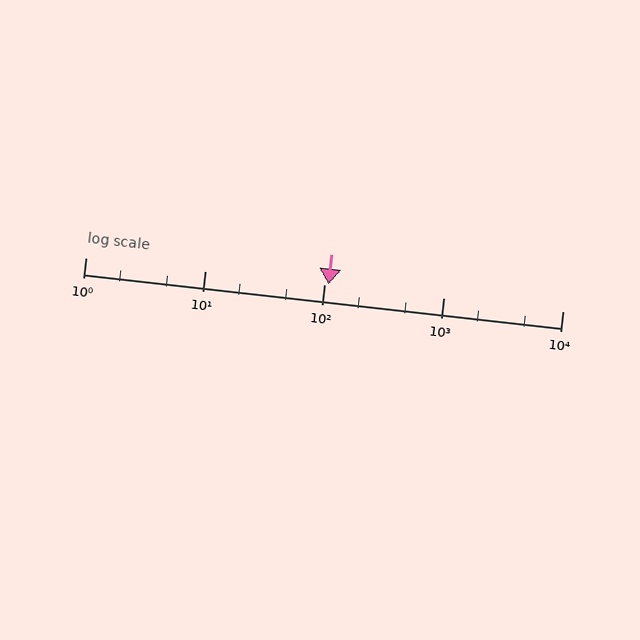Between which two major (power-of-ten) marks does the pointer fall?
The pointer is between 100 and 1000.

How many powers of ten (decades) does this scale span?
The scale spans 4 decades, from 1 to 10000.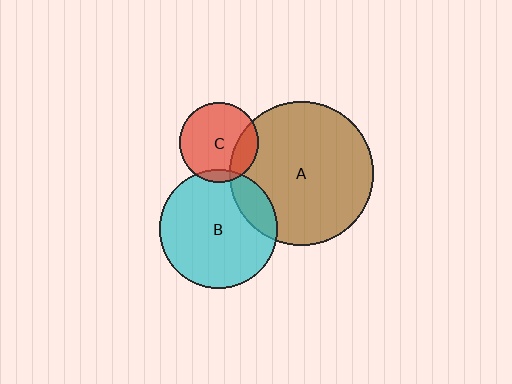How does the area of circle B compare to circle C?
Approximately 2.2 times.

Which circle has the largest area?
Circle A (brown).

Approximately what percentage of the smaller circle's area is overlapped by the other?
Approximately 10%.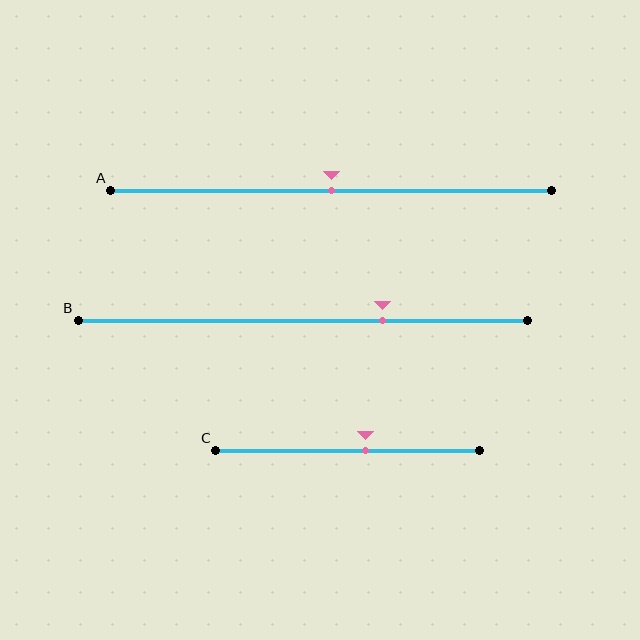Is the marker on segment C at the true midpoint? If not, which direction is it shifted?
No, the marker on segment C is shifted to the right by about 7% of the segment length.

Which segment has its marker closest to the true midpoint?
Segment A has its marker closest to the true midpoint.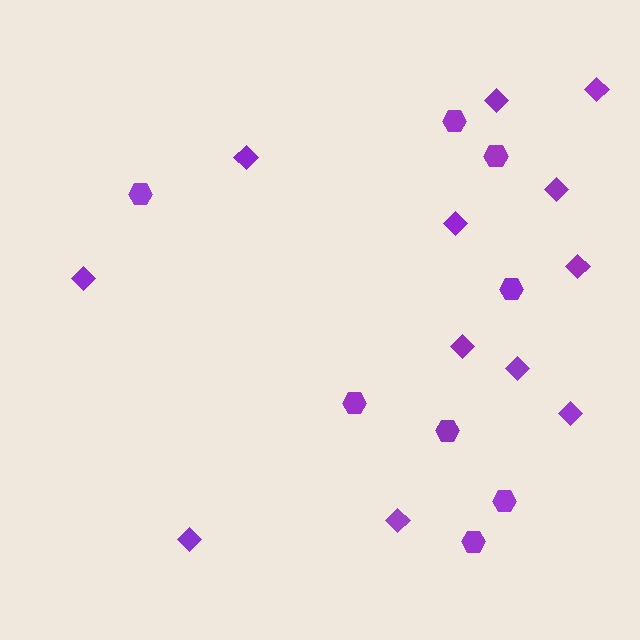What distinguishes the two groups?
There are 2 groups: one group of hexagons (8) and one group of diamonds (12).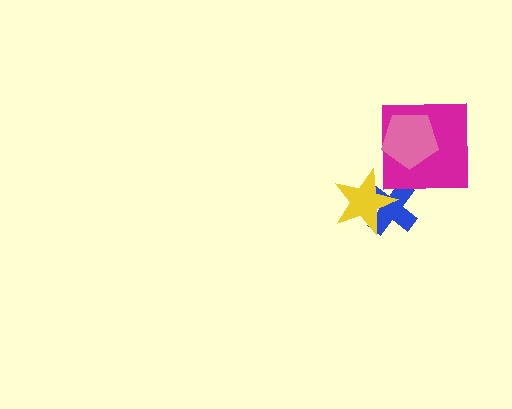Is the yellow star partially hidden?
No, no other shape covers it.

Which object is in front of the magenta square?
The pink pentagon is in front of the magenta square.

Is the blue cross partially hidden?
Yes, it is partially covered by another shape.